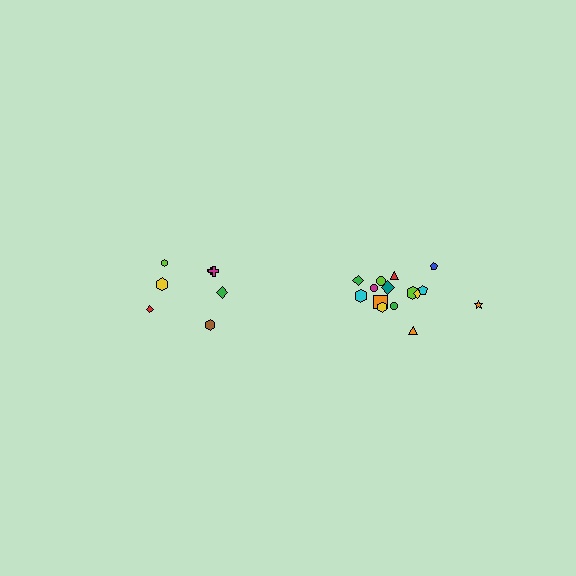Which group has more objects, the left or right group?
The right group.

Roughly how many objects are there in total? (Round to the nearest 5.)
Roughly 20 objects in total.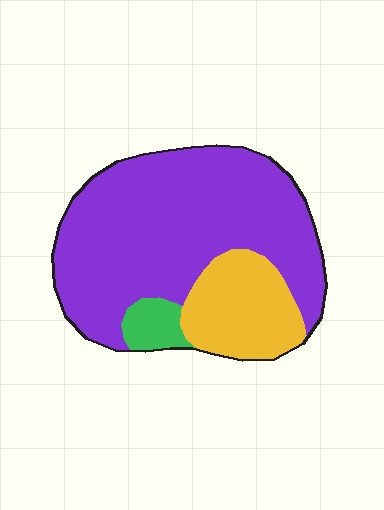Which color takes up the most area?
Purple, at roughly 70%.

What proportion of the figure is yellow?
Yellow covers roughly 20% of the figure.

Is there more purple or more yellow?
Purple.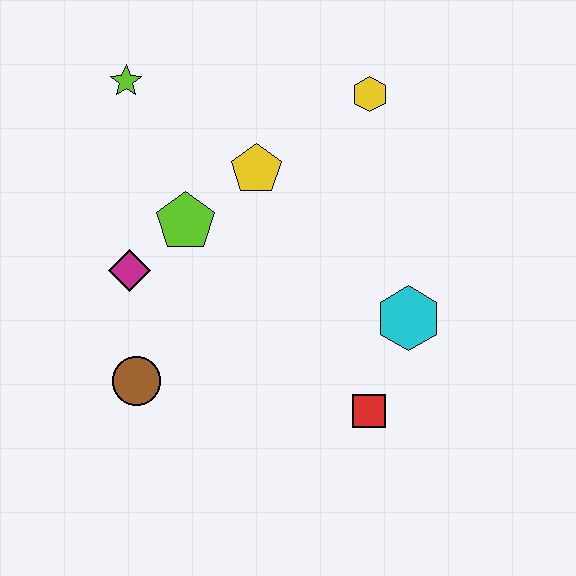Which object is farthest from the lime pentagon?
The red square is farthest from the lime pentagon.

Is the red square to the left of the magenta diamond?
No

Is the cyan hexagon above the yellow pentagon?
No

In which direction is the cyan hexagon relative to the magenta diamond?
The cyan hexagon is to the right of the magenta diamond.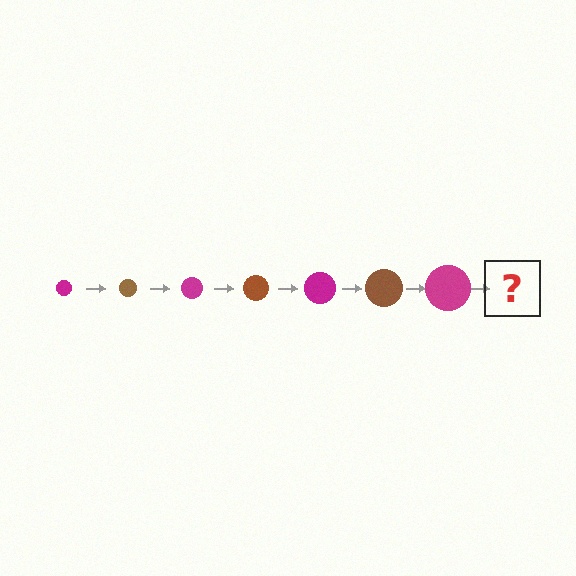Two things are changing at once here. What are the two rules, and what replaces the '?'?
The two rules are that the circle grows larger each step and the color cycles through magenta and brown. The '?' should be a brown circle, larger than the previous one.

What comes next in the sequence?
The next element should be a brown circle, larger than the previous one.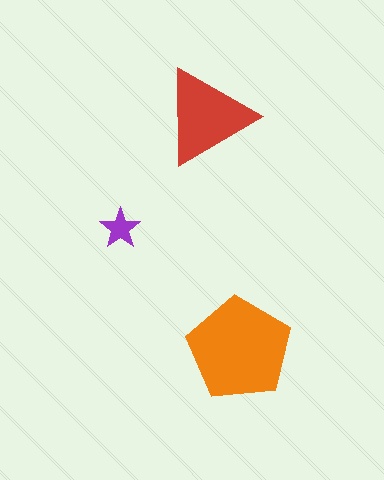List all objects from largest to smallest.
The orange pentagon, the red triangle, the purple star.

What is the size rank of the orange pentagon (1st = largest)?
1st.